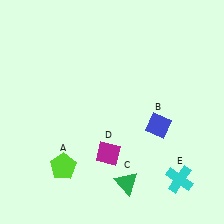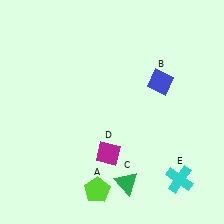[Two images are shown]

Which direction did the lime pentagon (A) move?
The lime pentagon (A) moved right.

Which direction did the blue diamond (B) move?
The blue diamond (B) moved up.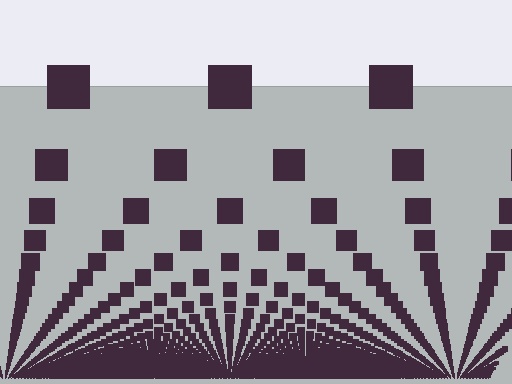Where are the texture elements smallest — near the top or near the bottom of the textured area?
Near the bottom.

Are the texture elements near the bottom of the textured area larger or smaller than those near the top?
Smaller. The gradient is inverted — elements near the bottom are smaller and denser.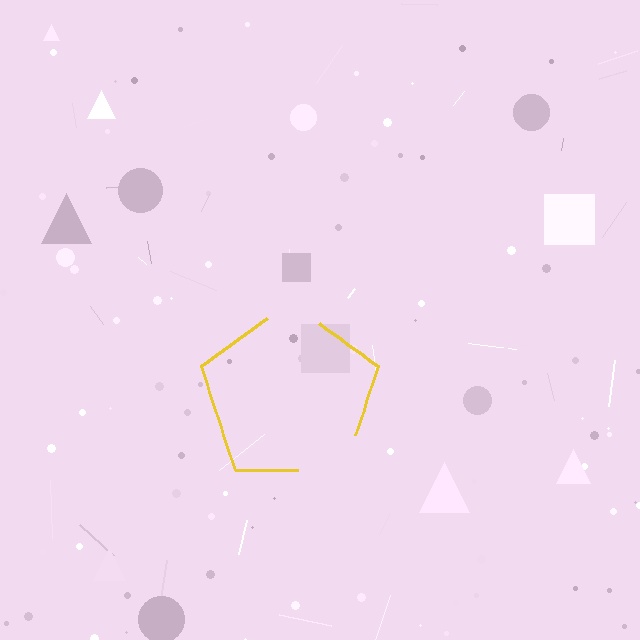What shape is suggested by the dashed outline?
The dashed outline suggests a pentagon.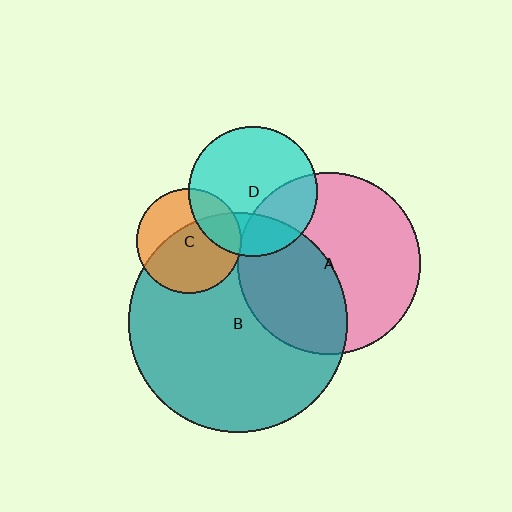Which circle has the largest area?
Circle B (teal).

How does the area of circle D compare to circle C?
Approximately 1.5 times.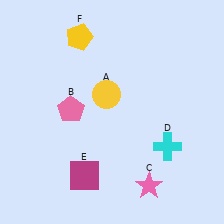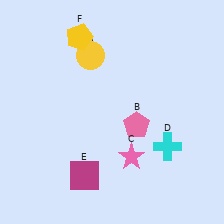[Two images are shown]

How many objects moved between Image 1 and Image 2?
3 objects moved between the two images.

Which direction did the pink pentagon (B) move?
The pink pentagon (B) moved right.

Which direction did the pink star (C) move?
The pink star (C) moved up.